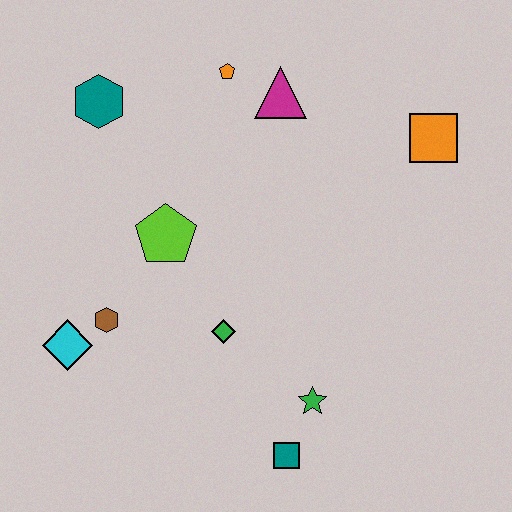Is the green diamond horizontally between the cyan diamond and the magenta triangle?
Yes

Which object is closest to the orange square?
The magenta triangle is closest to the orange square.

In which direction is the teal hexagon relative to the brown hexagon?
The teal hexagon is above the brown hexagon.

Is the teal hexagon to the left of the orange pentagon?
Yes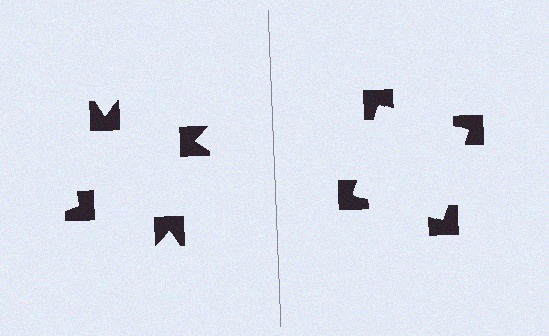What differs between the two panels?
The notched squares are positioned identically on both sides; only the wedge orientations differ. On the right they align to a square; on the left they are misaligned.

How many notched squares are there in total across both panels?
8 — 4 on each side.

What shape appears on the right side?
An illusory square.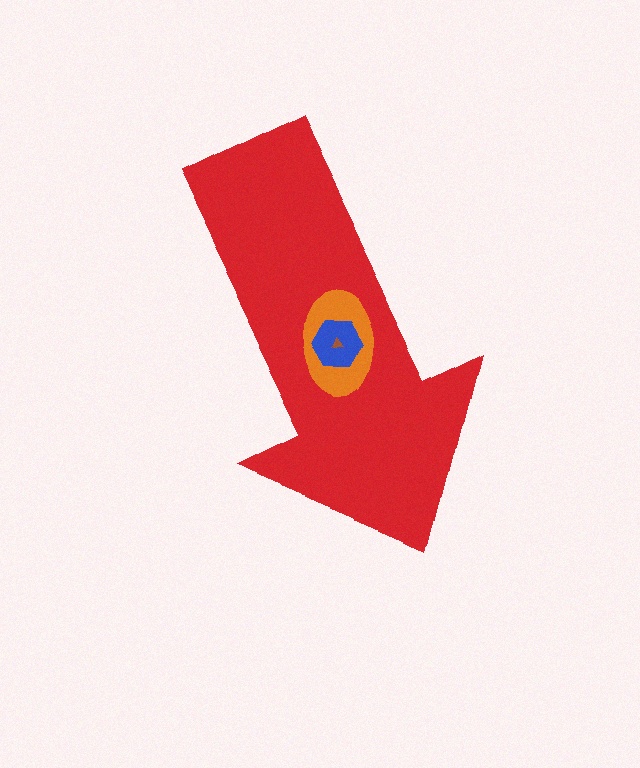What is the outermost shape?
The red arrow.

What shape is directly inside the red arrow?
The orange ellipse.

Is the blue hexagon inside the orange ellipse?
Yes.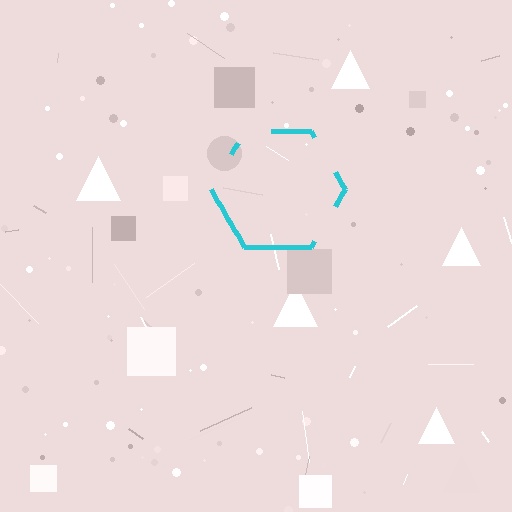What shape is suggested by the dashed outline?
The dashed outline suggests a hexagon.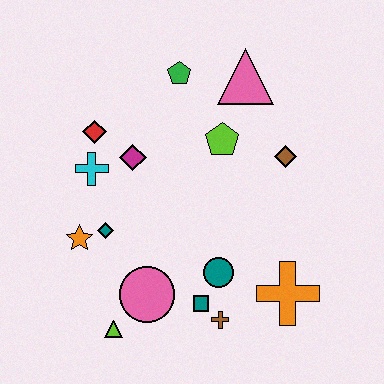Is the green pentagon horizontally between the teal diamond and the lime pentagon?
Yes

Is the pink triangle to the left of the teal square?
No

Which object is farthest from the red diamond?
The orange cross is farthest from the red diamond.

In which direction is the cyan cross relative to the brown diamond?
The cyan cross is to the left of the brown diamond.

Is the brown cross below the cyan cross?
Yes